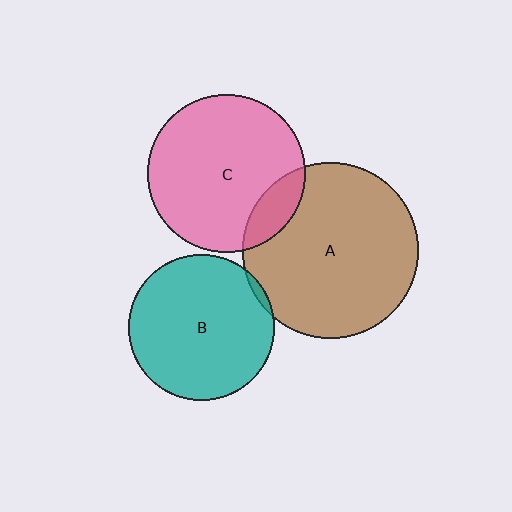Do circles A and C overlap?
Yes.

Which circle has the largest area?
Circle A (brown).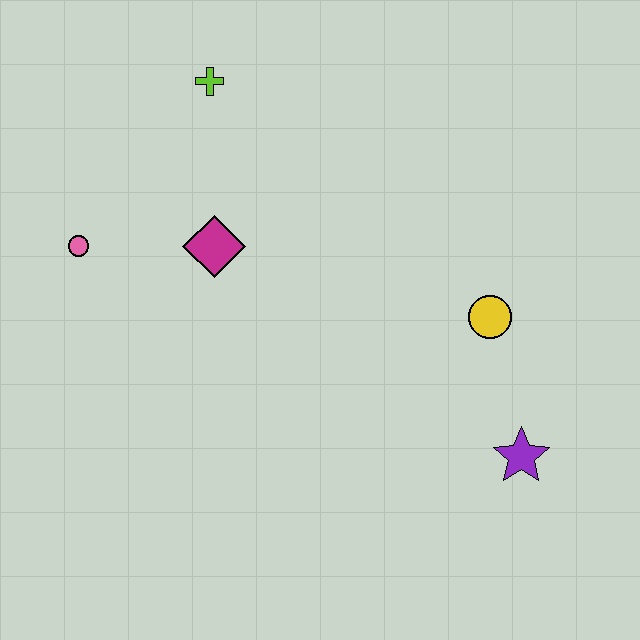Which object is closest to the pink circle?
The magenta diamond is closest to the pink circle.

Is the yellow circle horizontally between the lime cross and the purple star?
Yes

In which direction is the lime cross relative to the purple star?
The lime cross is above the purple star.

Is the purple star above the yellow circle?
No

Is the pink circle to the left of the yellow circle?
Yes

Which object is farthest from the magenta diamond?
The purple star is farthest from the magenta diamond.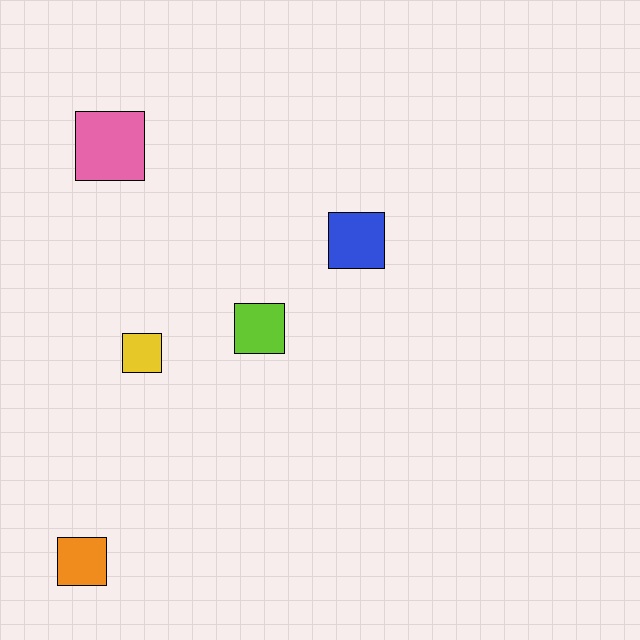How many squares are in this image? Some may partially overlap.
There are 5 squares.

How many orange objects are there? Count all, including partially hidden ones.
There is 1 orange object.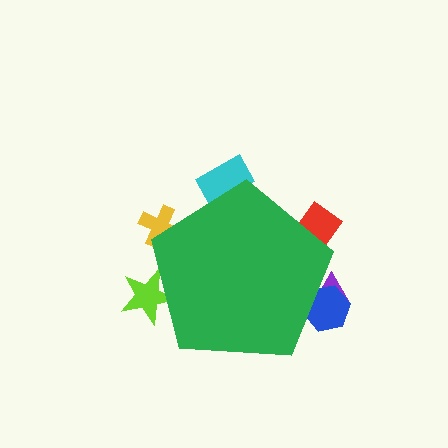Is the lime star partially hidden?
Yes, the lime star is partially hidden behind the green pentagon.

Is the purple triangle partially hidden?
Yes, the purple triangle is partially hidden behind the green pentagon.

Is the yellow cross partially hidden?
Yes, the yellow cross is partially hidden behind the green pentagon.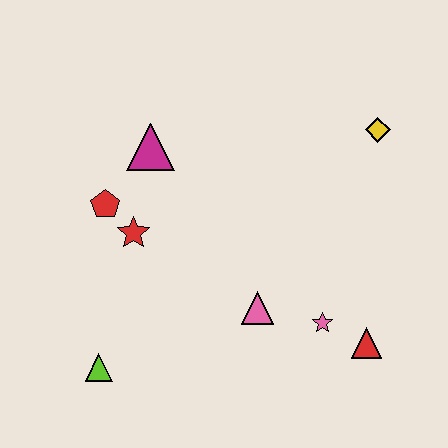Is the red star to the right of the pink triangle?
No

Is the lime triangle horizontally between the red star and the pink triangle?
No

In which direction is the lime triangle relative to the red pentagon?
The lime triangle is below the red pentagon.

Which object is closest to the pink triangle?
The pink star is closest to the pink triangle.